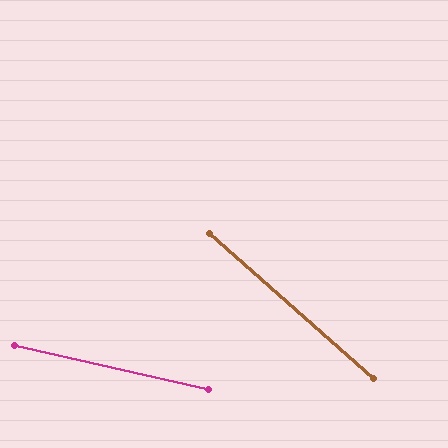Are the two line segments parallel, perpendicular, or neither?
Neither parallel nor perpendicular — they differ by about 29°.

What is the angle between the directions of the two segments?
Approximately 29 degrees.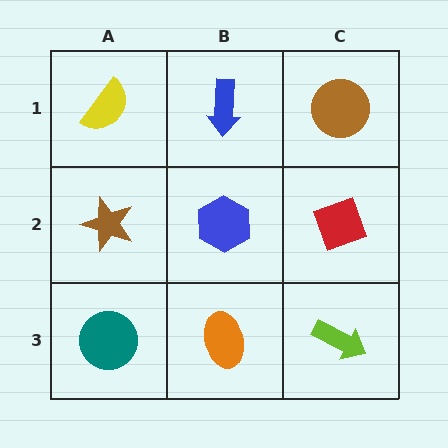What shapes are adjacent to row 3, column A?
A brown star (row 2, column A), an orange ellipse (row 3, column B).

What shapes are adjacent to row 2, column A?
A yellow semicircle (row 1, column A), a teal circle (row 3, column A), a blue hexagon (row 2, column B).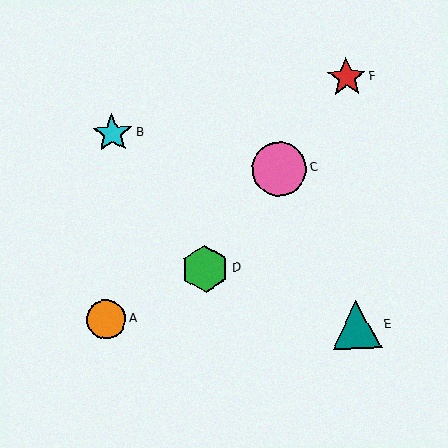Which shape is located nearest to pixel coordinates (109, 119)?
The cyan star (labeled B) at (112, 133) is nearest to that location.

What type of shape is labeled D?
Shape D is a green hexagon.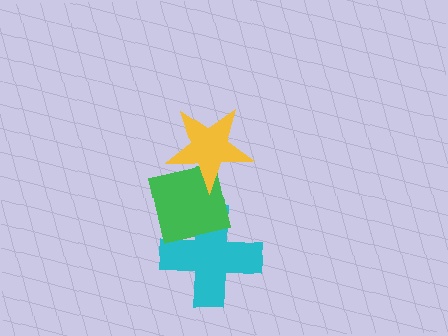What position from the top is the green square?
The green square is 2nd from the top.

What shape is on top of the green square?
The yellow star is on top of the green square.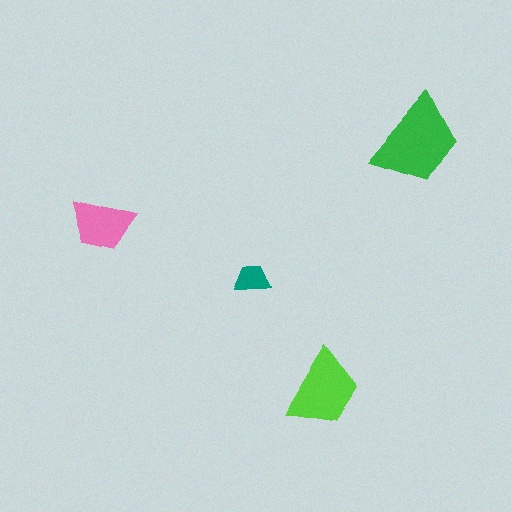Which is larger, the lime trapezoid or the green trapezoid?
The green one.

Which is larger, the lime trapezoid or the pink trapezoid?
The lime one.